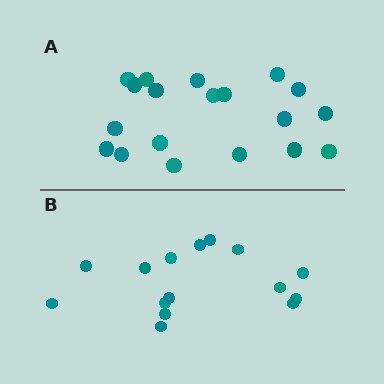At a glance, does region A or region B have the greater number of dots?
Region A (the top region) has more dots.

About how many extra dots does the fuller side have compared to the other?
Region A has about 4 more dots than region B.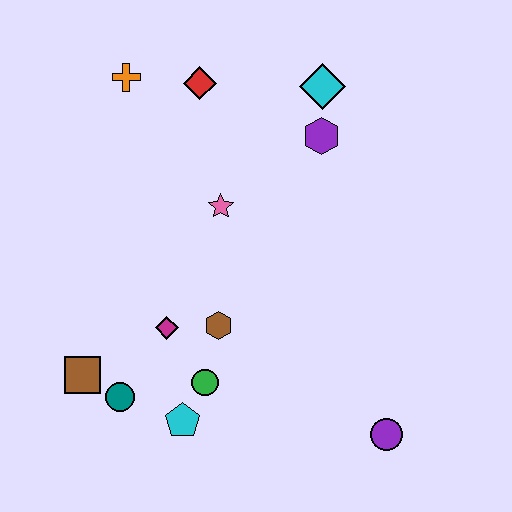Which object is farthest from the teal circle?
The cyan diamond is farthest from the teal circle.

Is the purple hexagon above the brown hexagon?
Yes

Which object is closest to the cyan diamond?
The purple hexagon is closest to the cyan diamond.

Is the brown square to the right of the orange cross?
No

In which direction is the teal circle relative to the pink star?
The teal circle is below the pink star.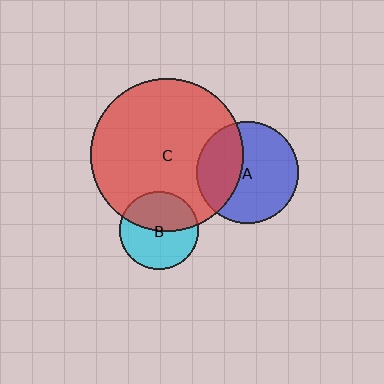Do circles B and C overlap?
Yes.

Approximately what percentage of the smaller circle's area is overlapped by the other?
Approximately 45%.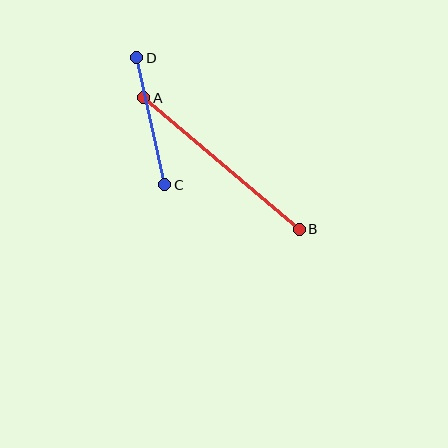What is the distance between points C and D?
The distance is approximately 130 pixels.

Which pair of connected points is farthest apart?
Points A and B are farthest apart.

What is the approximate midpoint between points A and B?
The midpoint is at approximately (222, 163) pixels.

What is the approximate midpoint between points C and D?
The midpoint is at approximately (151, 121) pixels.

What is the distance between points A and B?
The distance is approximately 203 pixels.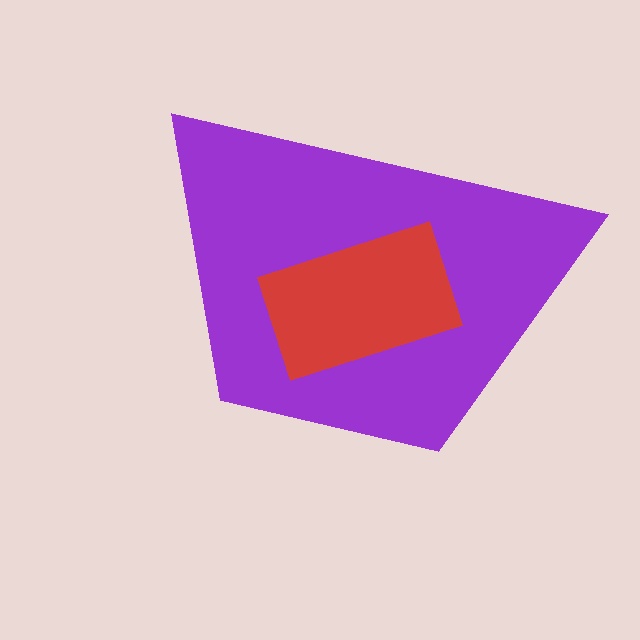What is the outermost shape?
The purple trapezoid.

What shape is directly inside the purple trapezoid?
The red rectangle.